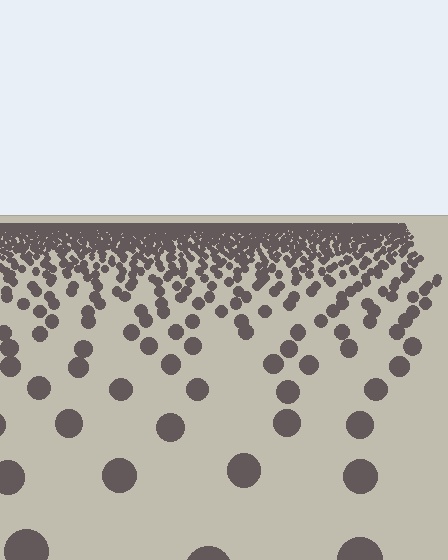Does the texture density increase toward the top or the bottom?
Density increases toward the top.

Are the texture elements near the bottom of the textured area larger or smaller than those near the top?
Larger. Near the bottom, elements are closer to the viewer and appear at a bigger on-screen size.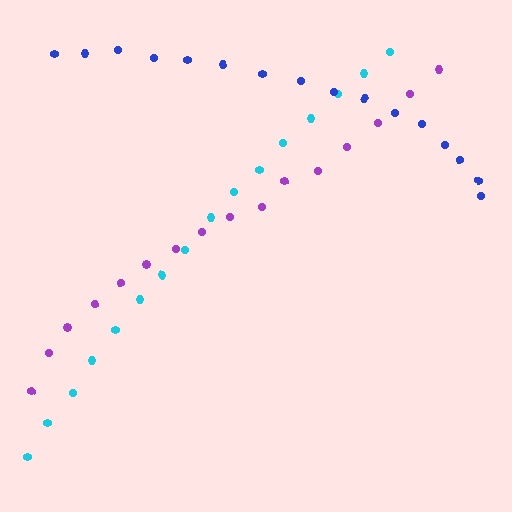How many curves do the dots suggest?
There are 3 distinct paths.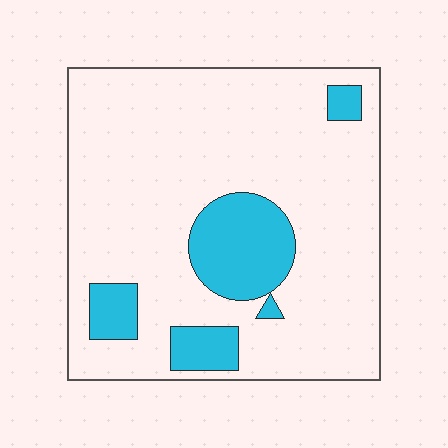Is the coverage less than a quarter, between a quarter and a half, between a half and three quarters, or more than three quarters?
Less than a quarter.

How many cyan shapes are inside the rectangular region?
5.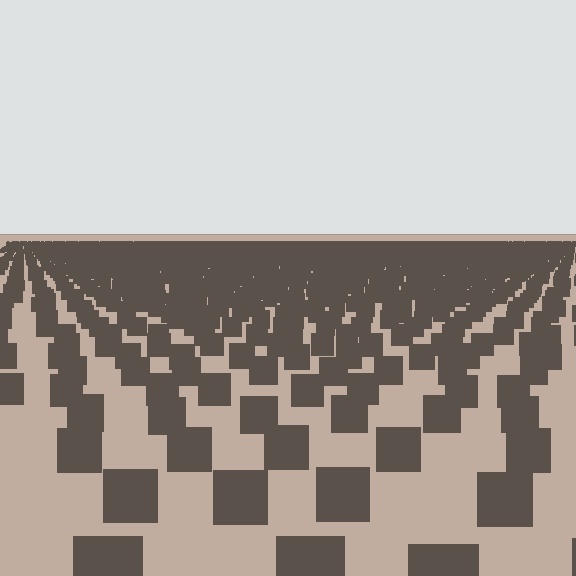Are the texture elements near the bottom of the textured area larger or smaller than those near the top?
Larger. Near the bottom, elements are closer to the viewer and appear at a bigger on-screen size.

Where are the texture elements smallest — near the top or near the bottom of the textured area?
Near the top.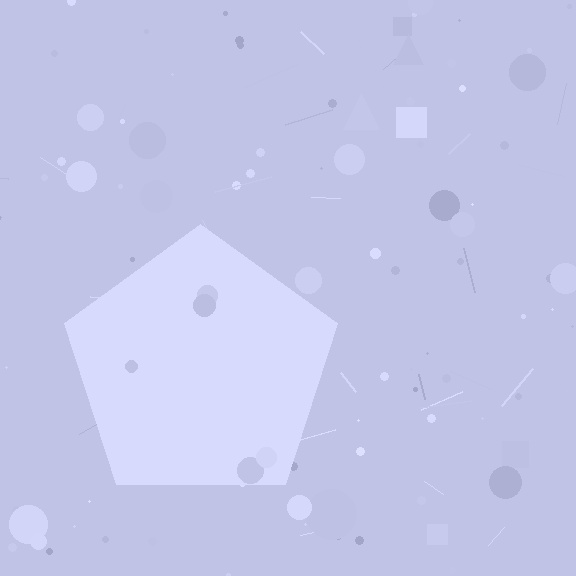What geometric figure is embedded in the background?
A pentagon is embedded in the background.